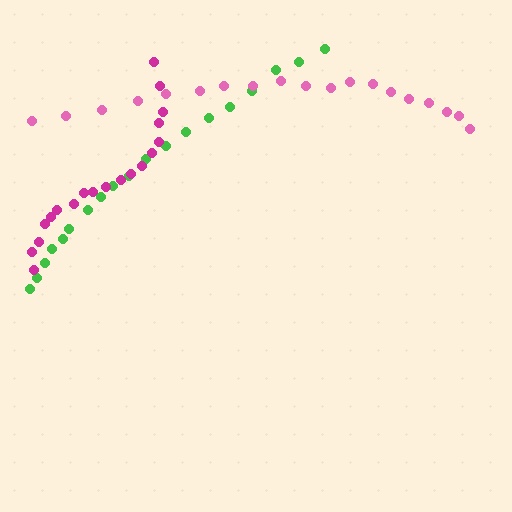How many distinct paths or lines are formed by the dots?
There are 3 distinct paths.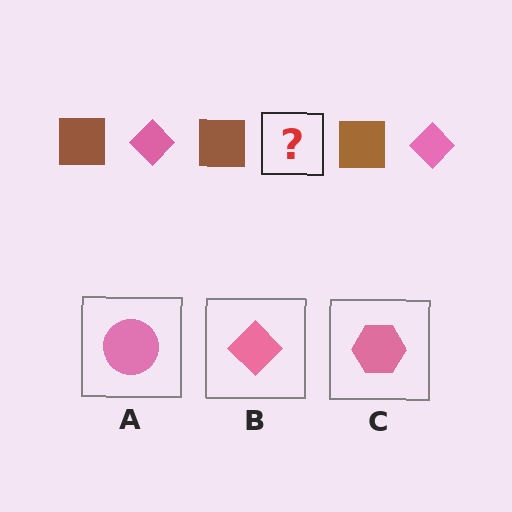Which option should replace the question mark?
Option B.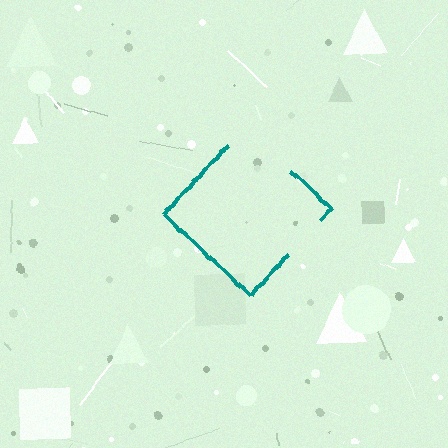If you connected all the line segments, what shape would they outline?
They would outline a diamond.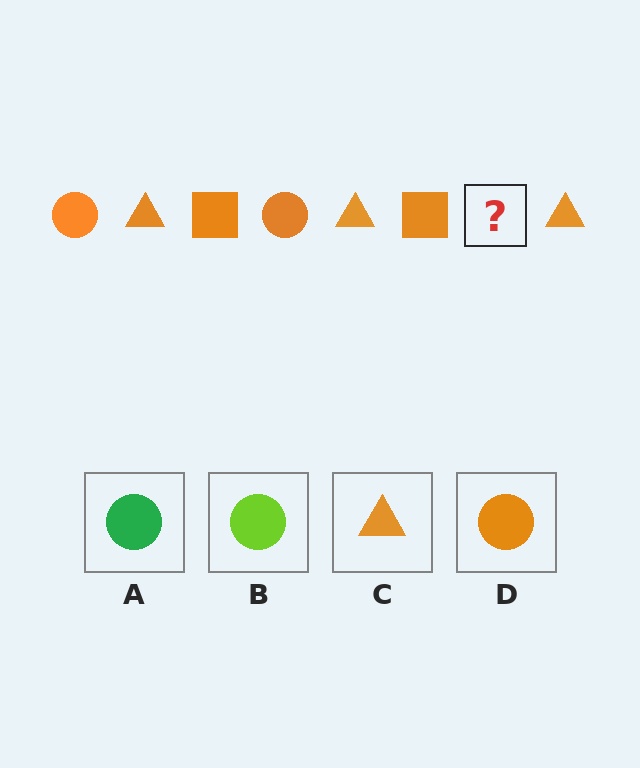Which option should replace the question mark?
Option D.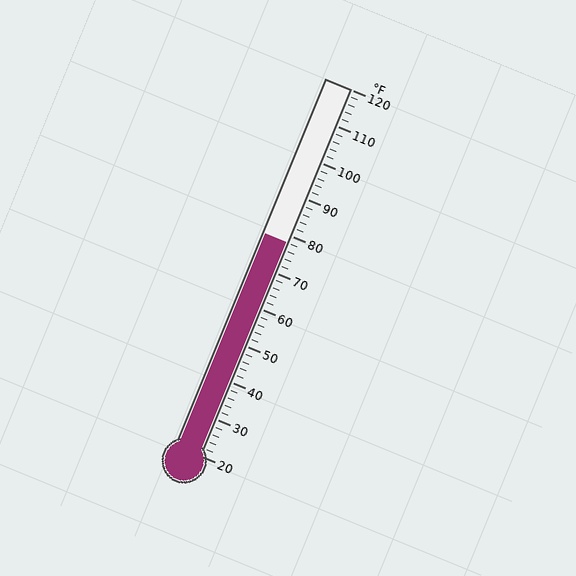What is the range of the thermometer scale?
The thermometer scale ranges from 20°F to 120°F.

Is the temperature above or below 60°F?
The temperature is above 60°F.